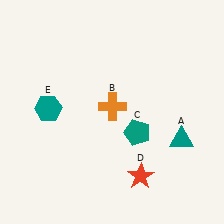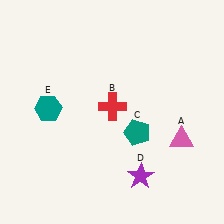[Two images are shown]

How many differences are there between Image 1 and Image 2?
There are 3 differences between the two images.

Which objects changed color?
A changed from teal to pink. B changed from orange to red. D changed from red to purple.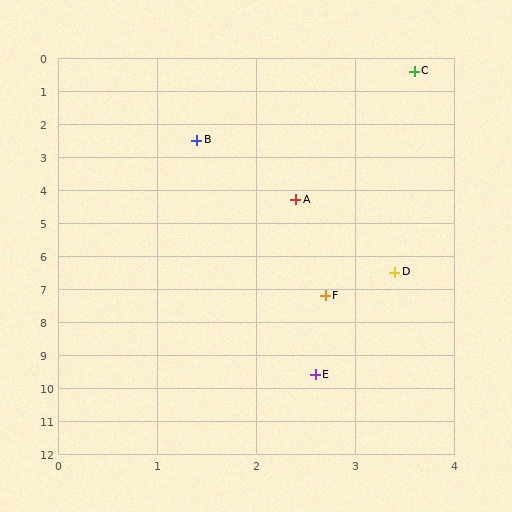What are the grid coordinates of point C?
Point C is at approximately (3.6, 0.4).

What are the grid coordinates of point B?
Point B is at approximately (1.4, 2.5).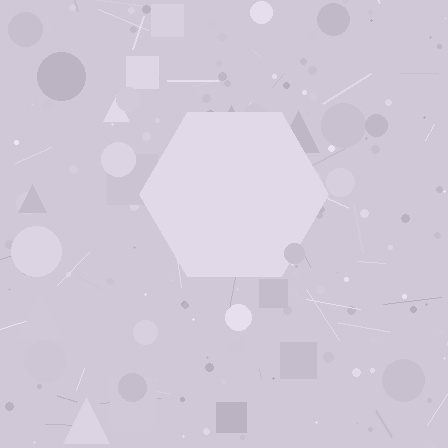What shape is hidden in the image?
A hexagon is hidden in the image.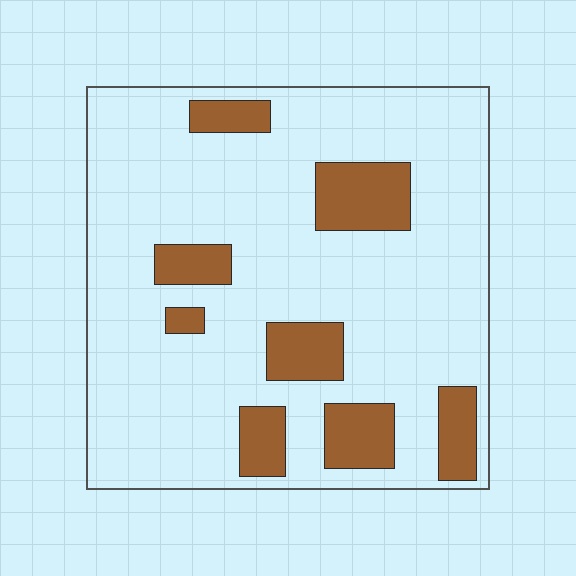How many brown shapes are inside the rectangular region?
8.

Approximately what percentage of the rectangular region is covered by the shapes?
Approximately 20%.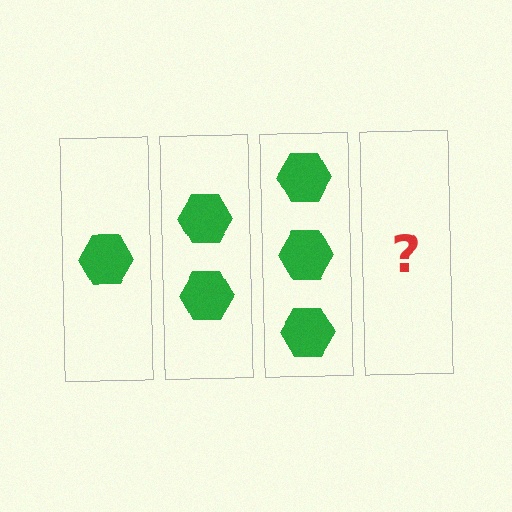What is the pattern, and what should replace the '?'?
The pattern is that each step adds one more hexagon. The '?' should be 4 hexagons.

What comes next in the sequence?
The next element should be 4 hexagons.